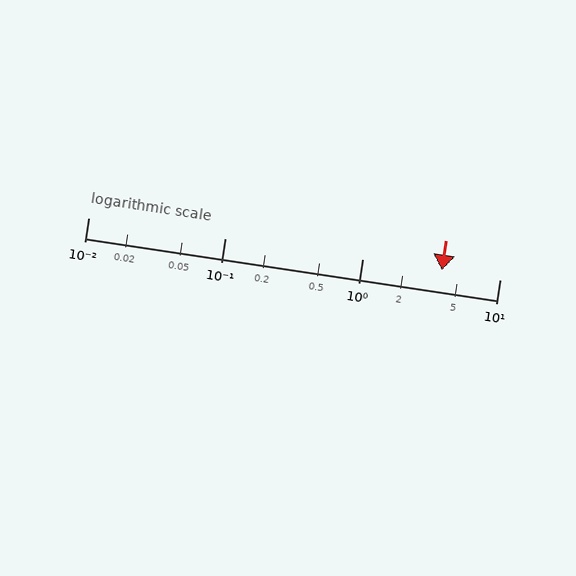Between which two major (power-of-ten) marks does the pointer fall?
The pointer is between 1 and 10.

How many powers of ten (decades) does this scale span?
The scale spans 3 decades, from 0.01 to 10.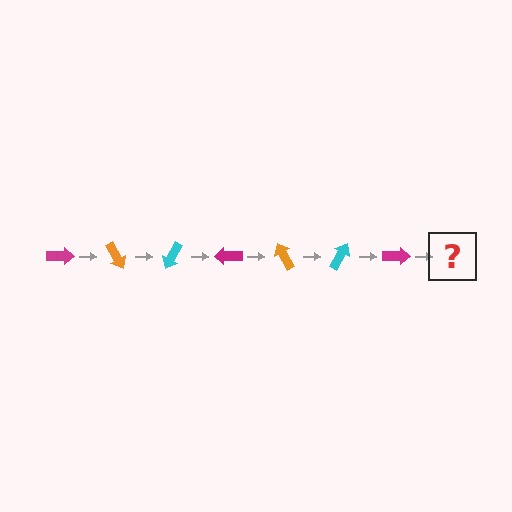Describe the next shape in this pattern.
It should be an orange arrow, rotated 420 degrees from the start.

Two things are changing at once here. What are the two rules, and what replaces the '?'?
The two rules are that it rotates 60 degrees each step and the color cycles through magenta, orange, and cyan. The '?' should be an orange arrow, rotated 420 degrees from the start.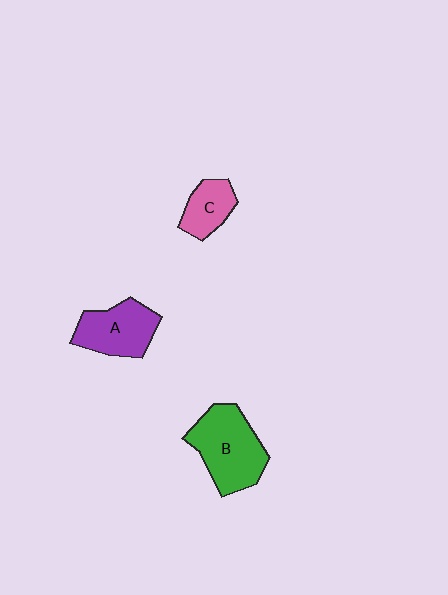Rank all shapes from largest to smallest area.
From largest to smallest: B (green), A (purple), C (pink).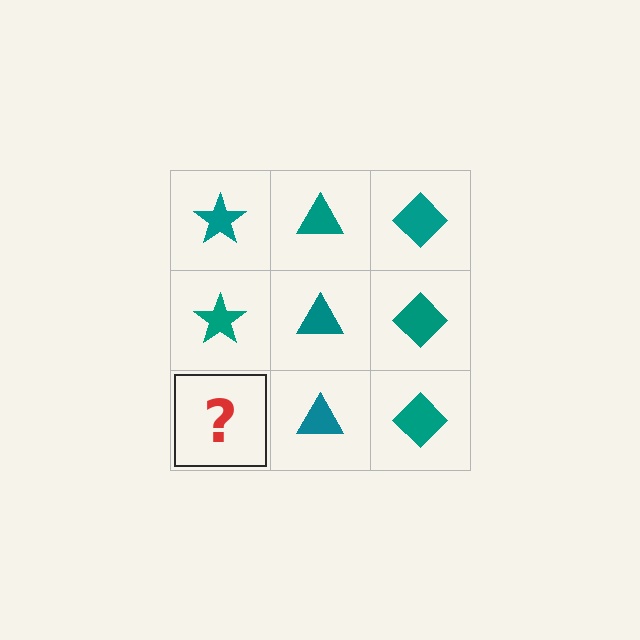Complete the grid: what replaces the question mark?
The question mark should be replaced with a teal star.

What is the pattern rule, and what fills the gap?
The rule is that each column has a consistent shape. The gap should be filled with a teal star.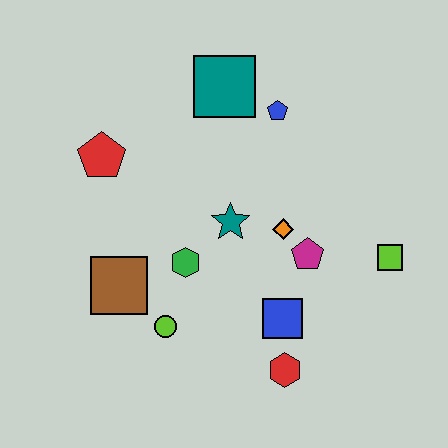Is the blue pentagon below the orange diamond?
No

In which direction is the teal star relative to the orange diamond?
The teal star is to the left of the orange diamond.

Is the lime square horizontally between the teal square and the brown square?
No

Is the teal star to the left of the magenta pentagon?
Yes